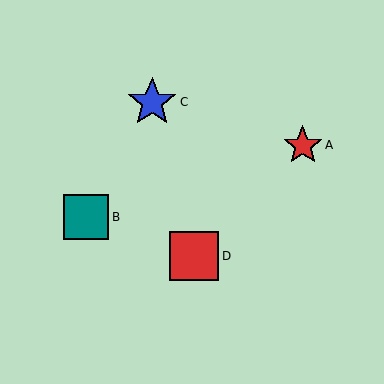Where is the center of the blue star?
The center of the blue star is at (152, 102).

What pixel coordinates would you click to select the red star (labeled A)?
Click at (303, 145) to select the red star A.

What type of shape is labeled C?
Shape C is a blue star.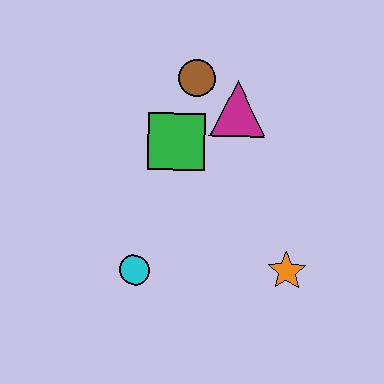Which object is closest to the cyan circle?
The green square is closest to the cyan circle.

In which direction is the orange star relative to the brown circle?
The orange star is below the brown circle.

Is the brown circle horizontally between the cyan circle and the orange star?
Yes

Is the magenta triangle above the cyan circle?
Yes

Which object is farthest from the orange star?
The brown circle is farthest from the orange star.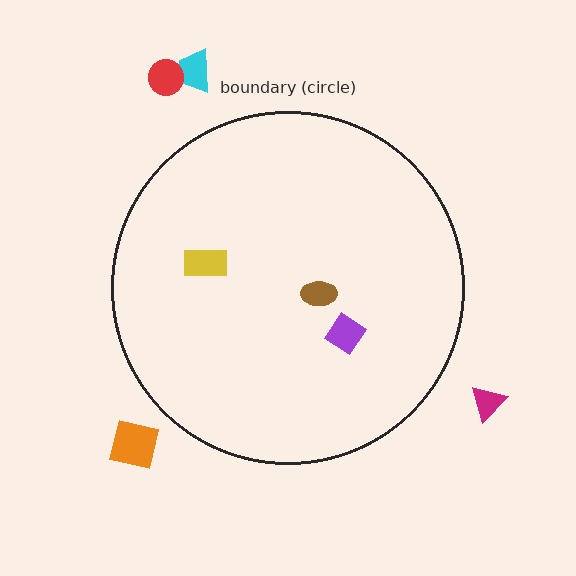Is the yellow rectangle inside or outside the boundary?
Inside.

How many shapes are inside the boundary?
3 inside, 4 outside.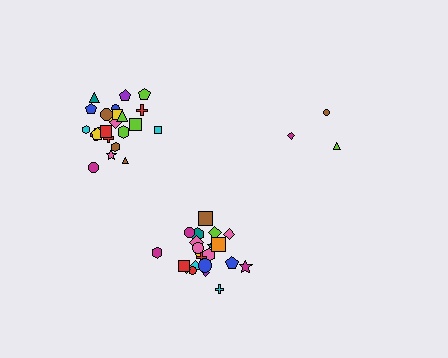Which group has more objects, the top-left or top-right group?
The top-left group.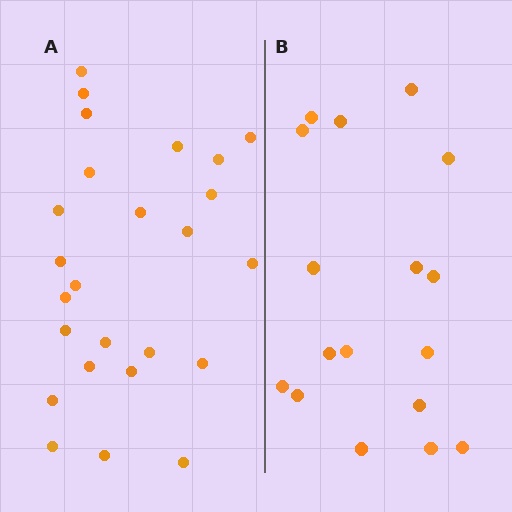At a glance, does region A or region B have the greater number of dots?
Region A (the left region) has more dots.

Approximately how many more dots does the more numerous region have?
Region A has roughly 8 or so more dots than region B.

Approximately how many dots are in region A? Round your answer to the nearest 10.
About 20 dots. (The exact count is 25, which rounds to 20.)